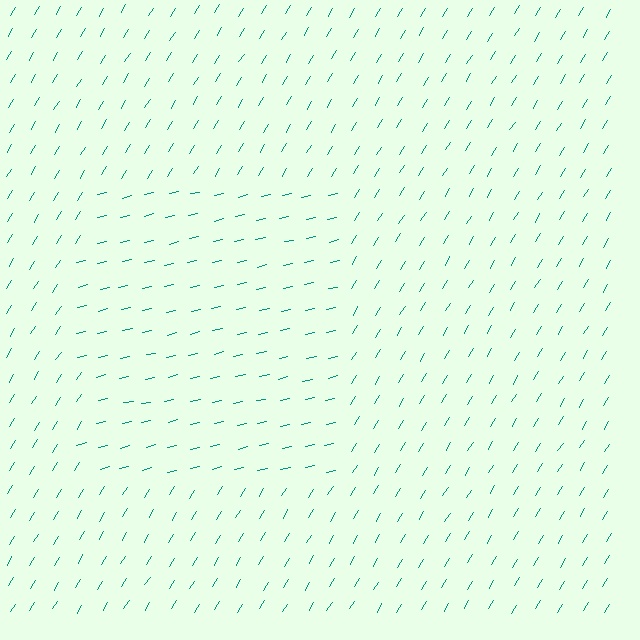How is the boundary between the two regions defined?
The boundary is defined purely by a change in line orientation (approximately 45 degrees difference). All lines are the same color and thickness.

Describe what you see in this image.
The image is filled with small teal line segments. A rectangle region in the image has lines oriented differently from the surrounding lines, creating a visible texture boundary.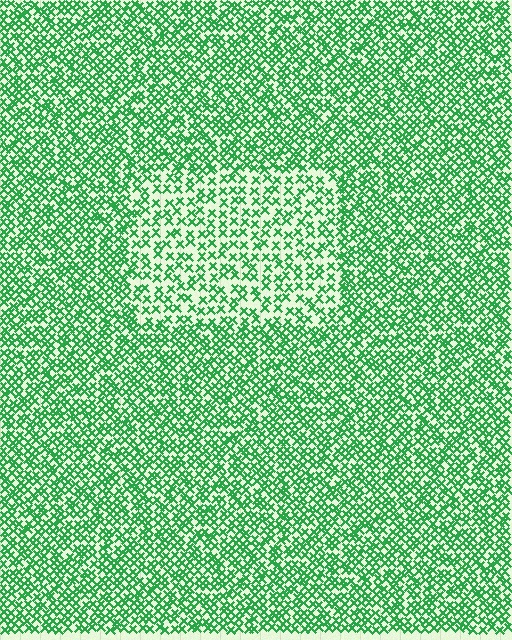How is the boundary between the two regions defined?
The boundary is defined by a change in element density (approximately 1.8x ratio). All elements are the same color, size, and shape.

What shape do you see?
I see a rectangle.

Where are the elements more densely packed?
The elements are more densely packed outside the rectangle boundary.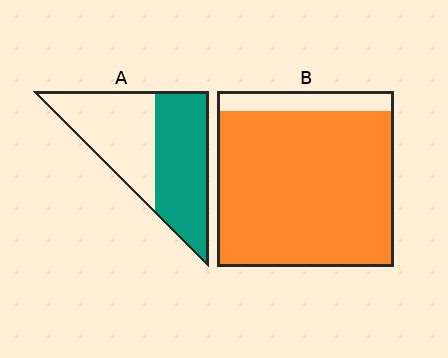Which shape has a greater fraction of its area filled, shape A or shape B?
Shape B.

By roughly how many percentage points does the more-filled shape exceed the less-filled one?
By roughly 35 percentage points (B over A).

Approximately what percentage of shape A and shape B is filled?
A is approximately 50% and B is approximately 90%.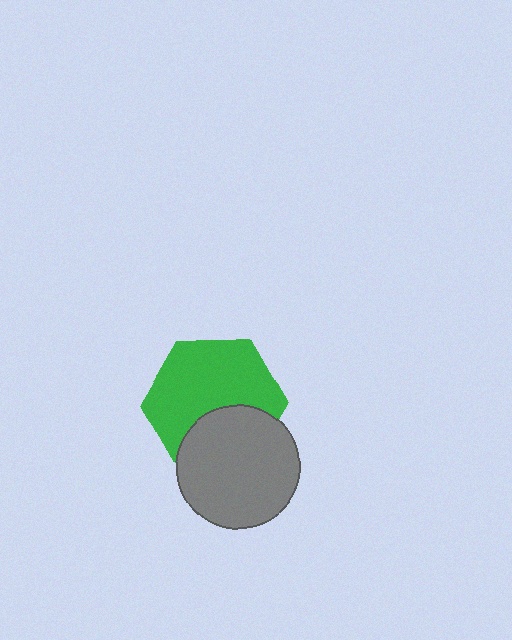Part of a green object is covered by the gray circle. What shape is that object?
It is a hexagon.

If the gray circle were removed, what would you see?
You would see the complete green hexagon.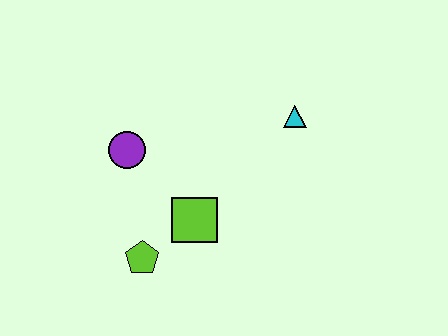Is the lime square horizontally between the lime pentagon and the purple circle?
No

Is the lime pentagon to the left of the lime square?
Yes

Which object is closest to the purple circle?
The lime square is closest to the purple circle.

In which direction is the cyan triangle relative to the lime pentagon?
The cyan triangle is to the right of the lime pentagon.